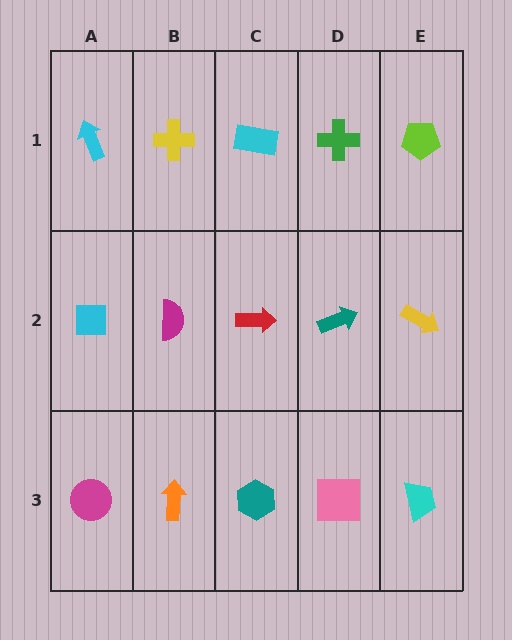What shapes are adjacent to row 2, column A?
A cyan arrow (row 1, column A), a magenta circle (row 3, column A), a magenta semicircle (row 2, column B).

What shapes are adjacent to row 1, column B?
A magenta semicircle (row 2, column B), a cyan arrow (row 1, column A), a cyan rectangle (row 1, column C).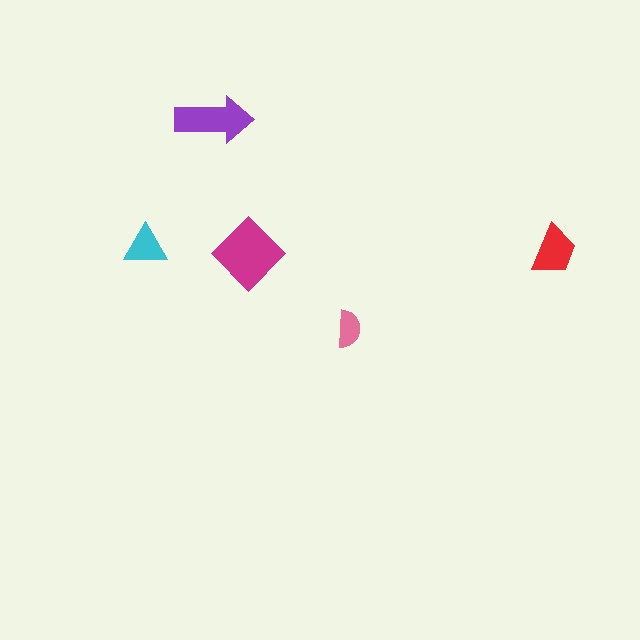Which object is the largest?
The magenta diamond.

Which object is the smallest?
The pink semicircle.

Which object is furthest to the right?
The red trapezoid is rightmost.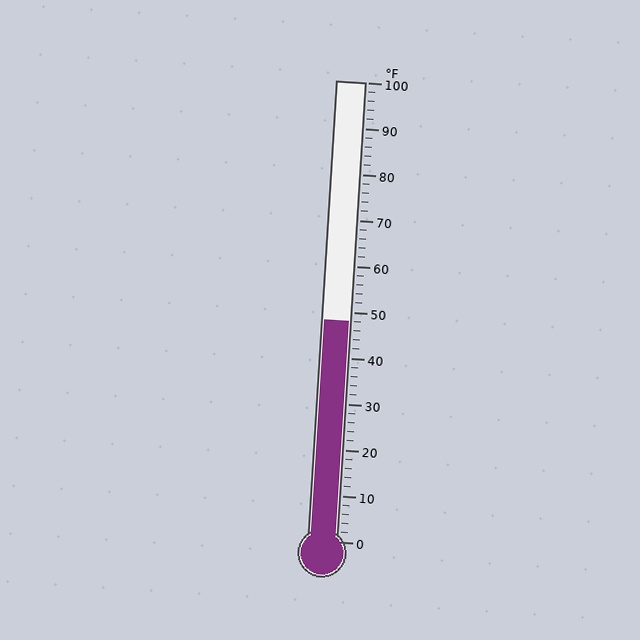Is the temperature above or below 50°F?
The temperature is below 50°F.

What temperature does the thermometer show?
The thermometer shows approximately 48°F.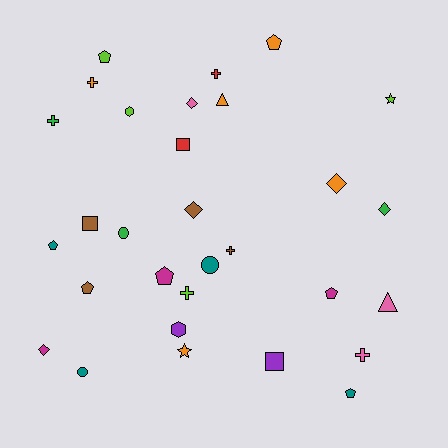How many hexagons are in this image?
There are 2 hexagons.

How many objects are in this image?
There are 30 objects.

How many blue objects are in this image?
There are no blue objects.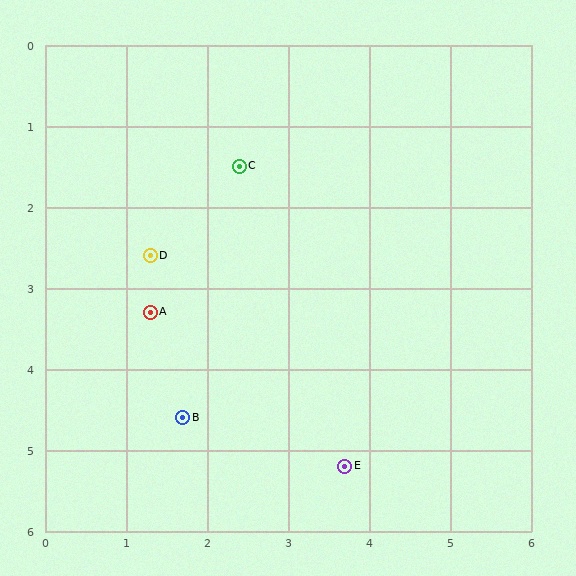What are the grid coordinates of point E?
Point E is at approximately (3.7, 5.2).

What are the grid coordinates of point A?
Point A is at approximately (1.3, 3.3).